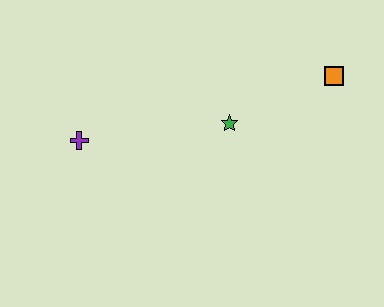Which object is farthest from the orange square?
The purple cross is farthest from the orange square.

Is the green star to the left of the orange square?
Yes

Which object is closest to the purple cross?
The green star is closest to the purple cross.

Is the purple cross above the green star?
No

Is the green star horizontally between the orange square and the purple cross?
Yes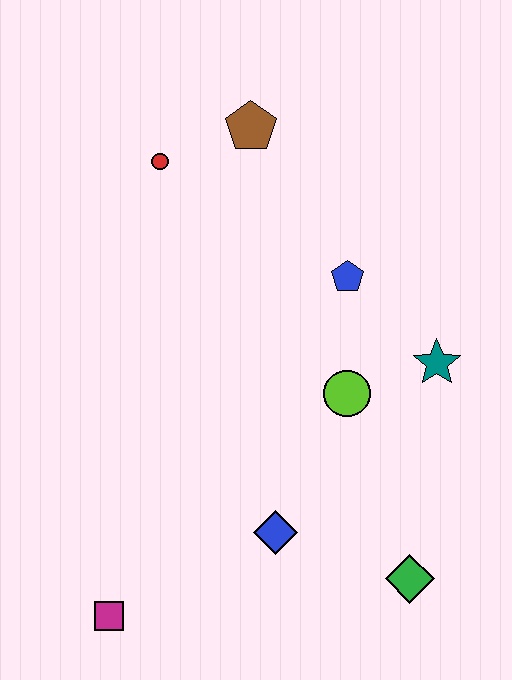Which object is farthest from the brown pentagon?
The magenta square is farthest from the brown pentagon.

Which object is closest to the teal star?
The lime circle is closest to the teal star.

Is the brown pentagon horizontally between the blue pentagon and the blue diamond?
No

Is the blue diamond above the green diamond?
Yes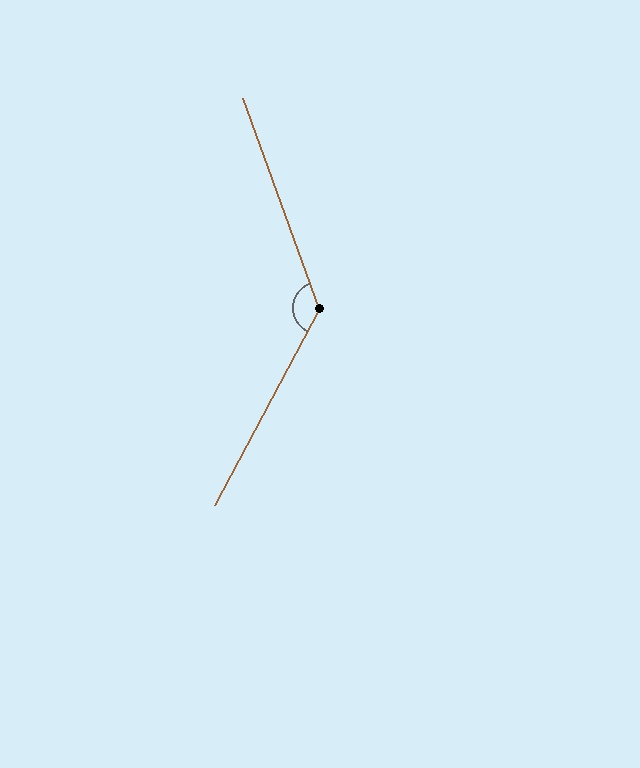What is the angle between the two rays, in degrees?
Approximately 132 degrees.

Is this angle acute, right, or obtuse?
It is obtuse.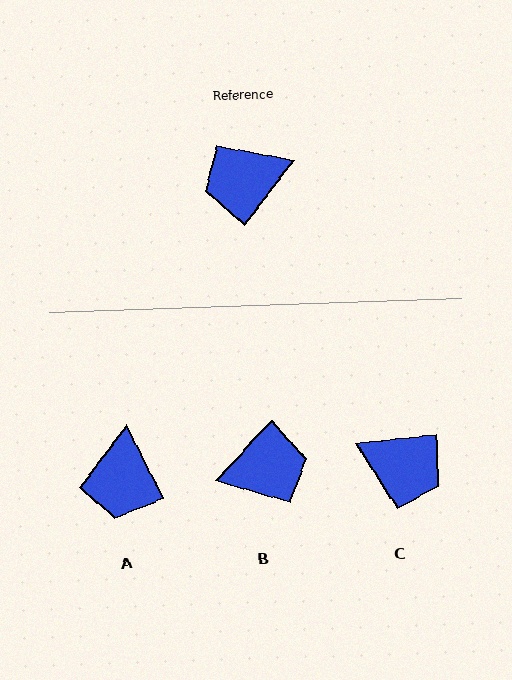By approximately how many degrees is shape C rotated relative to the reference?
Approximately 134 degrees counter-clockwise.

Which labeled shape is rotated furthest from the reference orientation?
B, about 175 degrees away.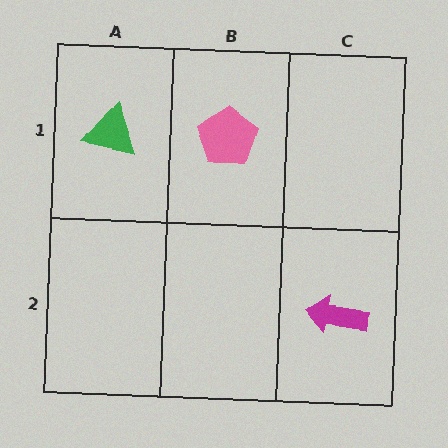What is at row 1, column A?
A green triangle.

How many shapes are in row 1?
2 shapes.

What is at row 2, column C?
A magenta arrow.